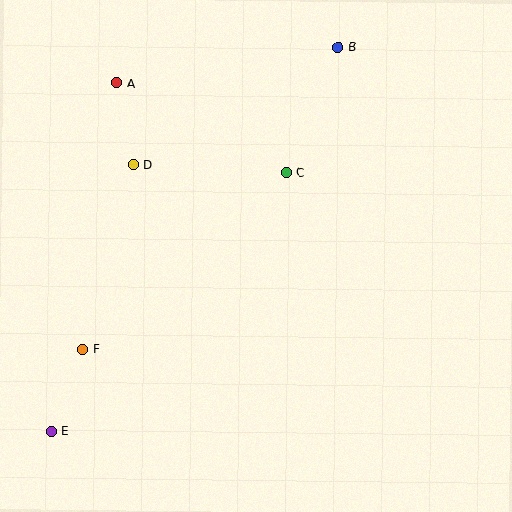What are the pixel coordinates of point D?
Point D is at (133, 164).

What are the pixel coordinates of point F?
Point F is at (82, 349).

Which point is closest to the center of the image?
Point C at (286, 173) is closest to the center.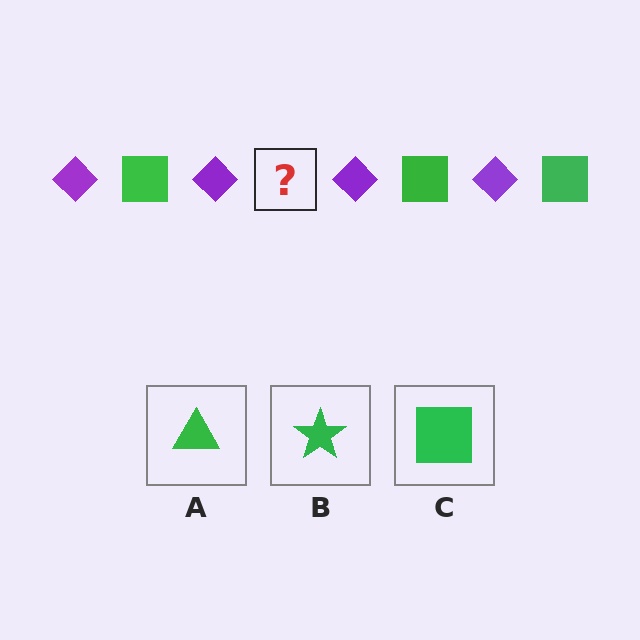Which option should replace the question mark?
Option C.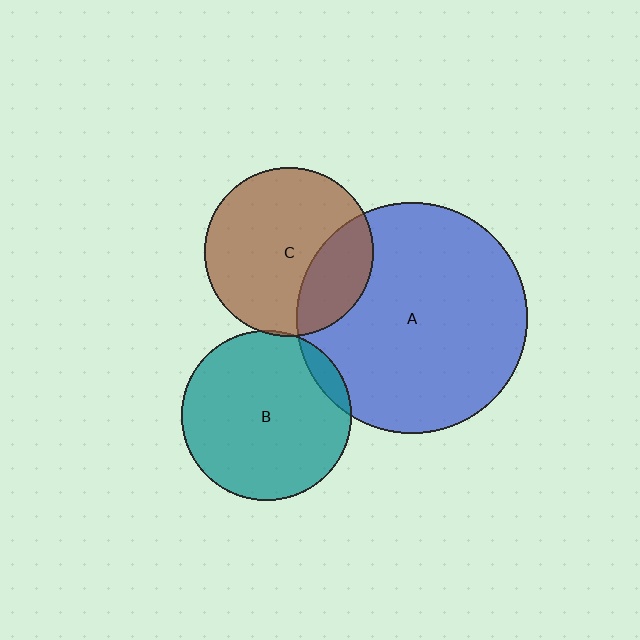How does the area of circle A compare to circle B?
Approximately 1.8 times.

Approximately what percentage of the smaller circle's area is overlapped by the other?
Approximately 5%.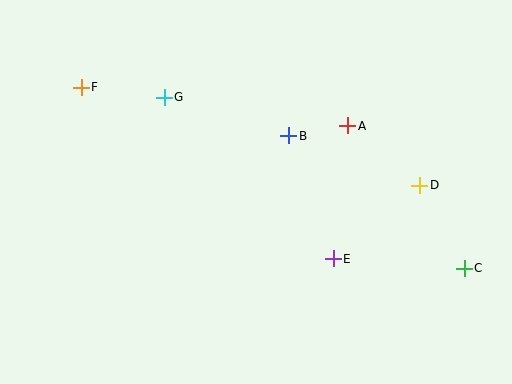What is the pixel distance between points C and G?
The distance between C and G is 346 pixels.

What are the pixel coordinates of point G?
Point G is at (164, 97).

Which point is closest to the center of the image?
Point B at (289, 136) is closest to the center.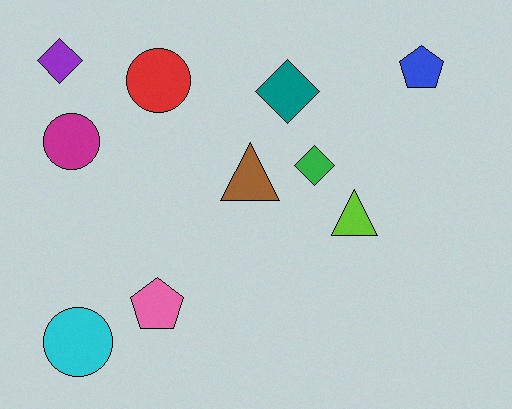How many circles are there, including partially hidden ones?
There are 3 circles.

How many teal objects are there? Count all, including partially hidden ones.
There is 1 teal object.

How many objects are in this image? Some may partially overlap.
There are 10 objects.